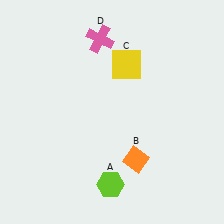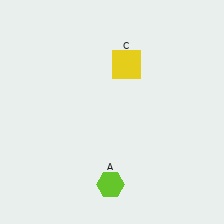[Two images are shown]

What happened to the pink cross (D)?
The pink cross (D) was removed in Image 2. It was in the top-left area of Image 1.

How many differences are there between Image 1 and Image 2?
There are 2 differences between the two images.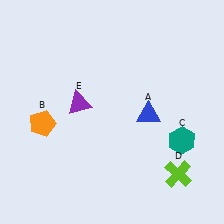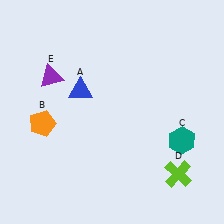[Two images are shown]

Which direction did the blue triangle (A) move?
The blue triangle (A) moved left.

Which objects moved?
The objects that moved are: the blue triangle (A), the purple triangle (E).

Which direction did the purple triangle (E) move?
The purple triangle (E) moved left.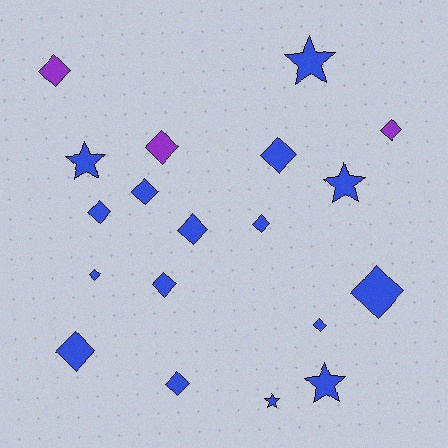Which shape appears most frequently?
Diamond, with 14 objects.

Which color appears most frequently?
Blue, with 16 objects.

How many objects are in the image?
There are 19 objects.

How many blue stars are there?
There are 5 blue stars.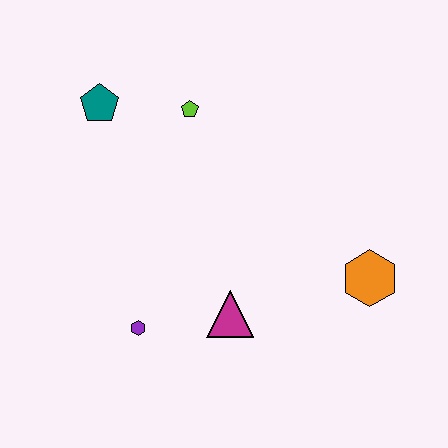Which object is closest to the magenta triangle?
The purple hexagon is closest to the magenta triangle.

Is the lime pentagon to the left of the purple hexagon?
No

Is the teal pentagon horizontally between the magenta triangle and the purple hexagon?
No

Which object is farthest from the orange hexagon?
The teal pentagon is farthest from the orange hexagon.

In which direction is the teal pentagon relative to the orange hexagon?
The teal pentagon is to the left of the orange hexagon.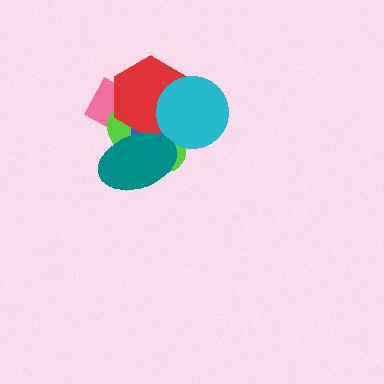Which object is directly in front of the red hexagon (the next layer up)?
The cyan circle is directly in front of the red hexagon.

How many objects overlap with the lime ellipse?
5 objects overlap with the lime ellipse.